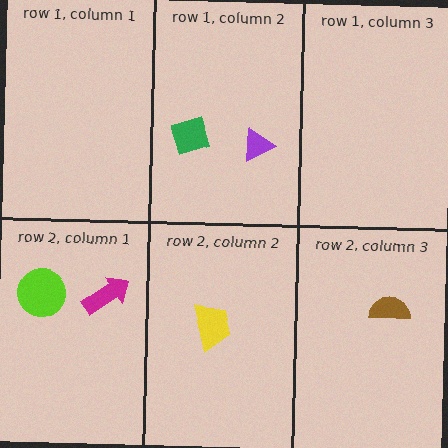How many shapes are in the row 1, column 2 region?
2.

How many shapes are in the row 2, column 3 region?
1.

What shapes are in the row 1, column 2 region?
The purple triangle, the green square.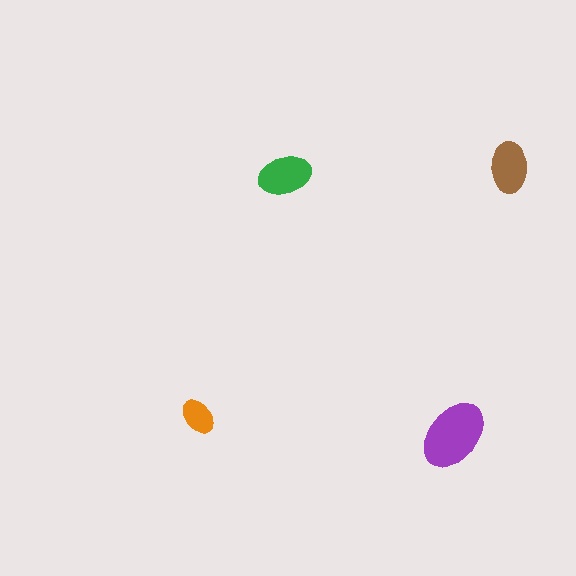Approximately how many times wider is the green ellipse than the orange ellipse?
About 1.5 times wider.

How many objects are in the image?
There are 4 objects in the image.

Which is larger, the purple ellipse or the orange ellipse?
The purple one.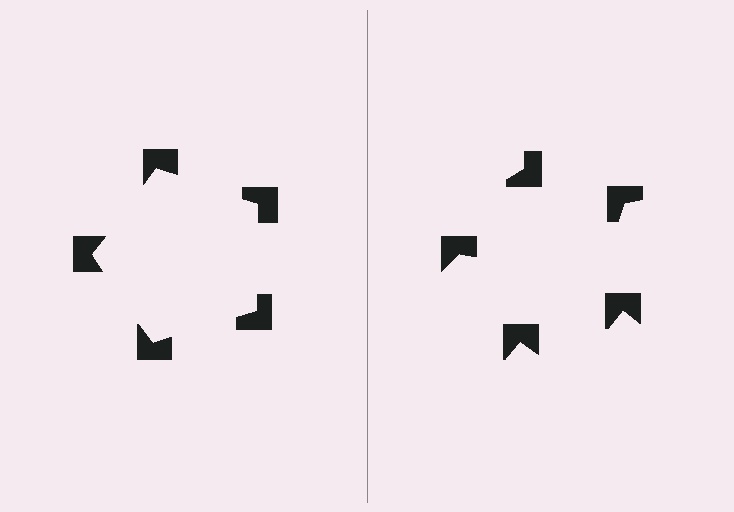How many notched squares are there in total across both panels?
10 — 5 on each side.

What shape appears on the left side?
An illusory pentagon.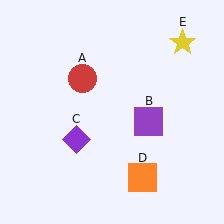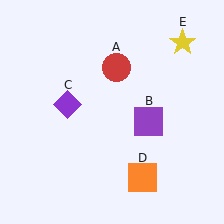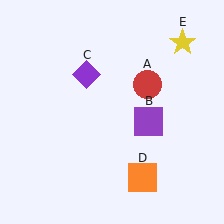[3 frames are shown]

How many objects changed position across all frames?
2 objects changed position: red circle (object A), purple diamond (object C).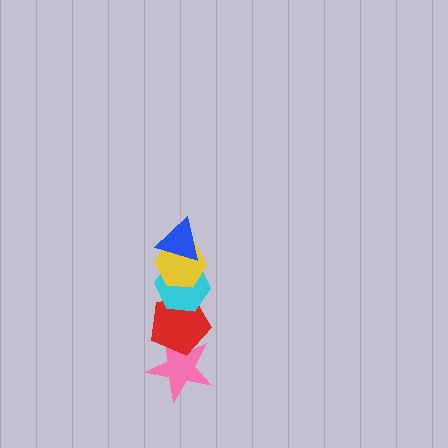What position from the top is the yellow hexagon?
The yellow hexagon is 2nd from the top.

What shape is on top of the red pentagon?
The cyan hexagon is on top of the red pentagon.